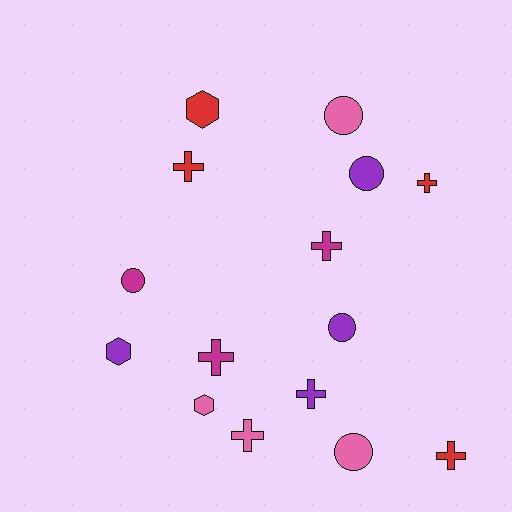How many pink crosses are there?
There is 1 pink cross.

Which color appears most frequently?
Pink, with 4 objects.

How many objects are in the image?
There are 15 objects.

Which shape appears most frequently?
Cross, with 7 objects.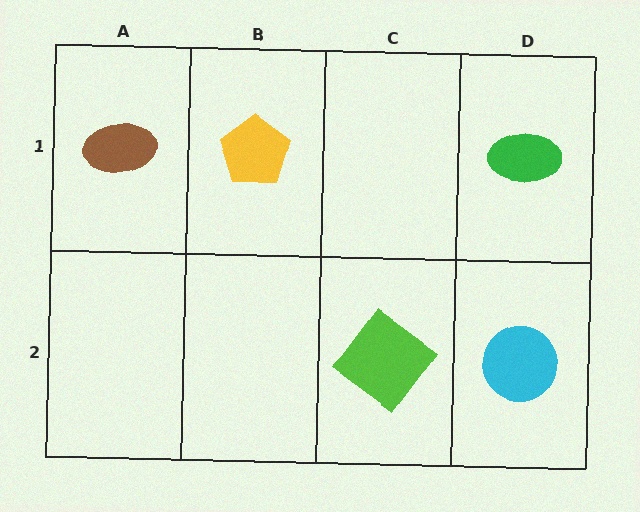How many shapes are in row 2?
2 shapes.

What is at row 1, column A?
A brown ellipse.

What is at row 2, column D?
A cyan circle.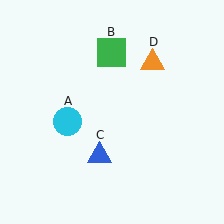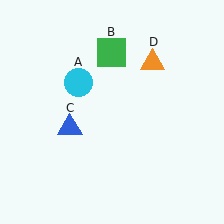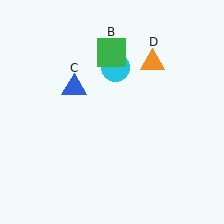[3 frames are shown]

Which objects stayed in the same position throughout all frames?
Green square (object B) and orange triangle (object D) remained stationary.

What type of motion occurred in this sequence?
The cyan circle (object A), blue triangle (object C) rotated clockwise around the center of the scene.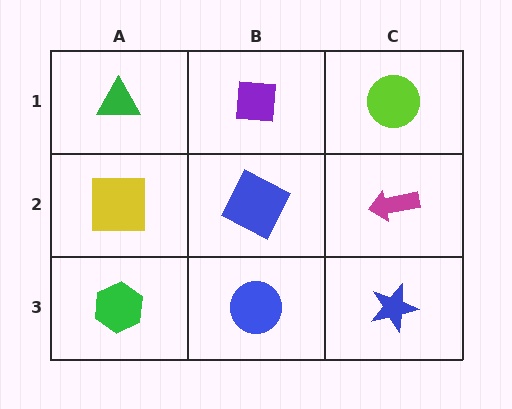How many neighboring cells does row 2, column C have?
3.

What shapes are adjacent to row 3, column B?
A blue square (row 2, column B), a green hexagon (row 3, column A), a blue star (row 3, column C).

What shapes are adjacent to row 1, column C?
A magenta arrow (row 2, column C), a purple square (row 1, column B).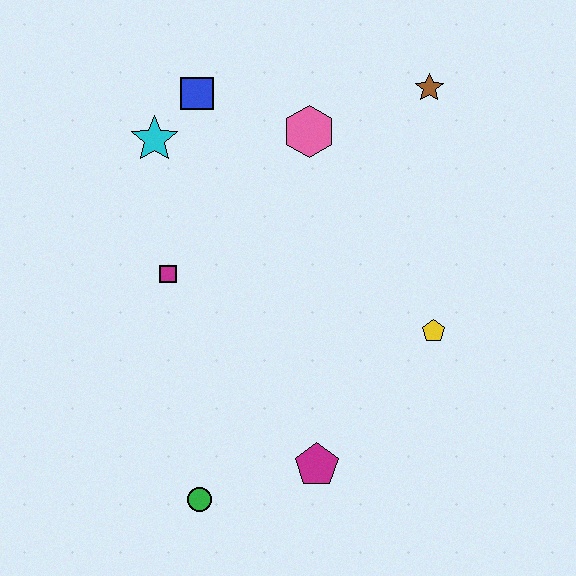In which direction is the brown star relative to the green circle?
The brown star is above the green circle.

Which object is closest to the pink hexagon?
The blue square is closest to the pink hexagon.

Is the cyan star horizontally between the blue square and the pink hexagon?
No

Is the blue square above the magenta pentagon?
Yes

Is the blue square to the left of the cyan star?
No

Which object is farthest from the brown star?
The green circle is farthest from the brown star.